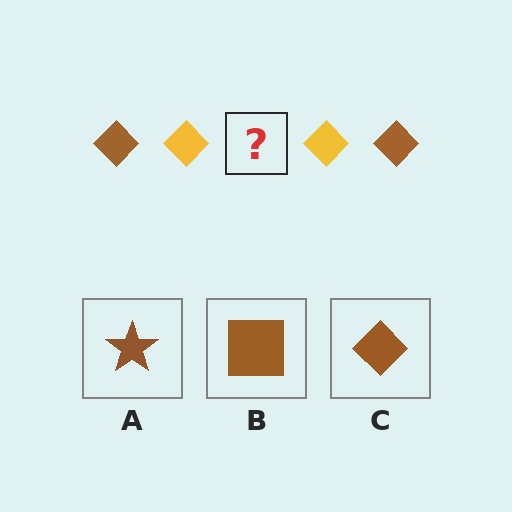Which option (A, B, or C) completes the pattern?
C.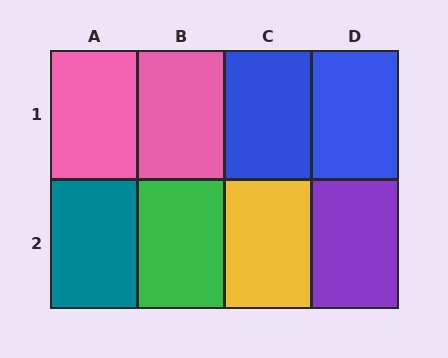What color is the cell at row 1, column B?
Pink.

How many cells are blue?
2 cells are blue.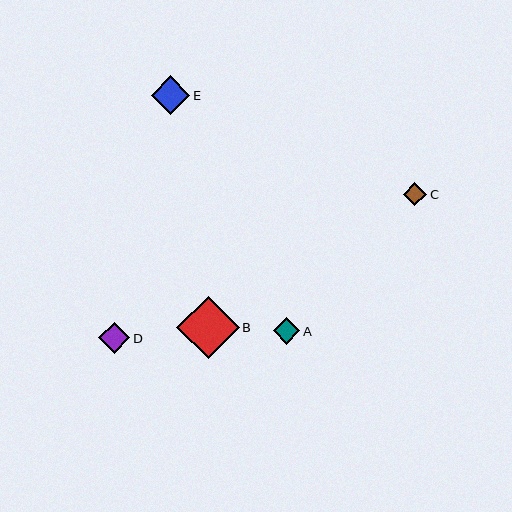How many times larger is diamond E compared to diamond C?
Diamond E is approximately 1.6 times the size of diamond C.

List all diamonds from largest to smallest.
From largest to smallest: B, E, D, A, C.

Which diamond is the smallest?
Diamond C is the smallest with a size of approximately 23 pixels.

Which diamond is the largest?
Diamond B is the largest with a size of approximately 62 pixels.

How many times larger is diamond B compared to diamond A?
Diamond B is approximately 2.3 times the size of diamond A.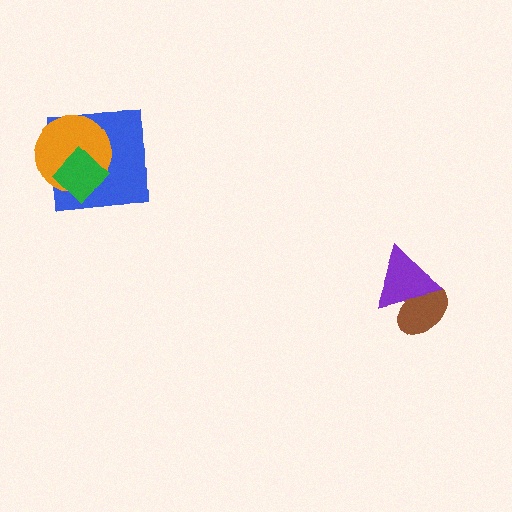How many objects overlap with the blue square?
2 objects overlap with the blue square.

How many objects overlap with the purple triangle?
1 object overlaps with the purple triangle.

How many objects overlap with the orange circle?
2 objects overlap with the orange circle.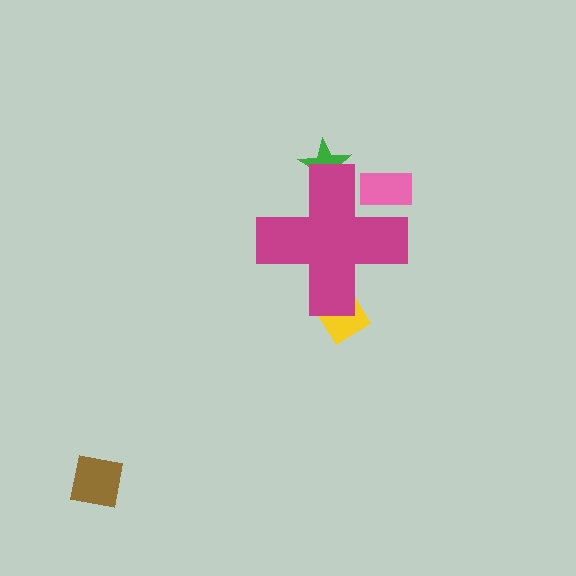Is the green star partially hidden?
Yes, the green star is partially hidden behind the magenta cross.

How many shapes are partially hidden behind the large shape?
3 shapes are partially hidden.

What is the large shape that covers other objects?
A magenta cross.